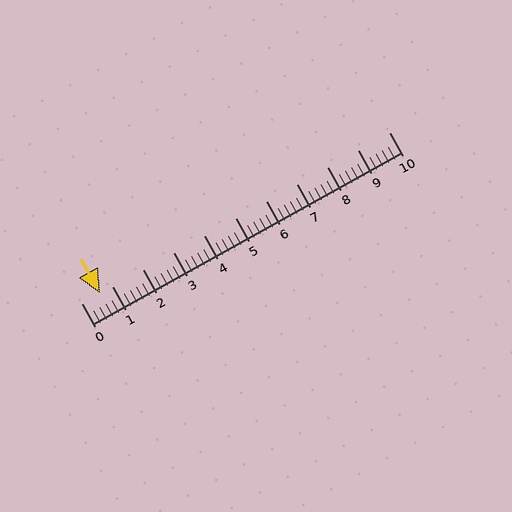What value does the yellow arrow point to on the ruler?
The yellow arrow points to approximately 0.6.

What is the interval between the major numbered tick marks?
The major tick marks are spaced 1 units apart.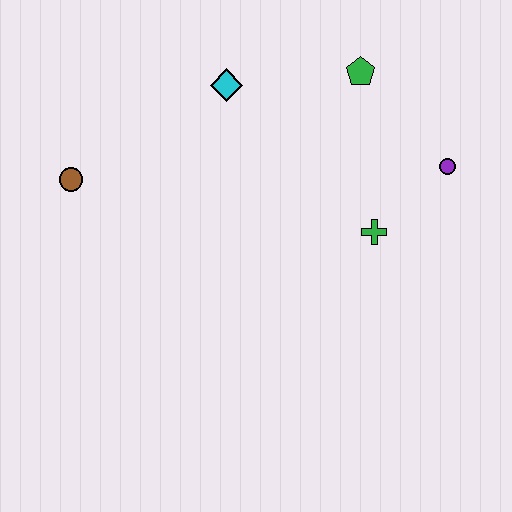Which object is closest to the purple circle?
The green cross is closest to the purple circle.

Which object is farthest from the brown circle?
The purple circle is farthest from the brown circle.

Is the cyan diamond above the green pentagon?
No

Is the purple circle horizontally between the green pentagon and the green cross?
No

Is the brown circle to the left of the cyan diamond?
Yes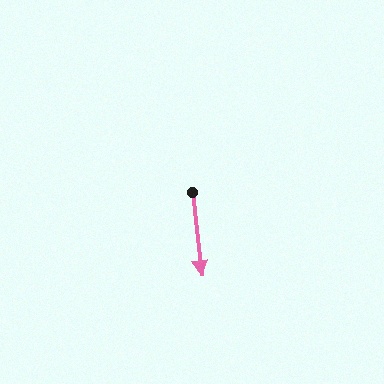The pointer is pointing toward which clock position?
Roughly 6 o'clock.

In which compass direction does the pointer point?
South.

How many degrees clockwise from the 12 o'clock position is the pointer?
Approximately 174 degrees.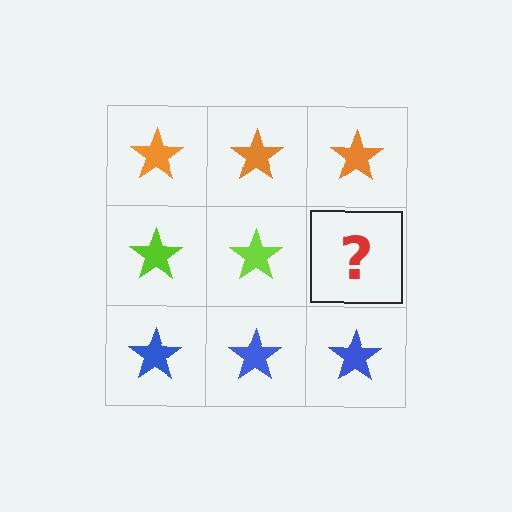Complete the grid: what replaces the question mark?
The question mark should be replaced with a lime star.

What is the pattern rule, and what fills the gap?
The rule is that each row has a consistent color. The gap should be filled with a lime star.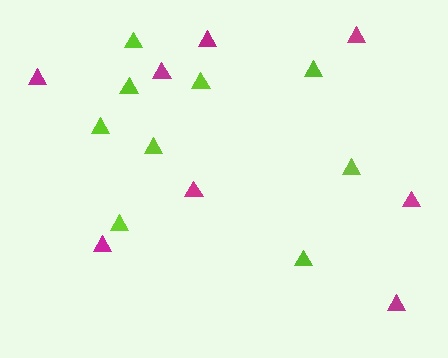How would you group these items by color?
There are 2 groups: one group of lime triangles (9) and one group of magenta triangles (8).